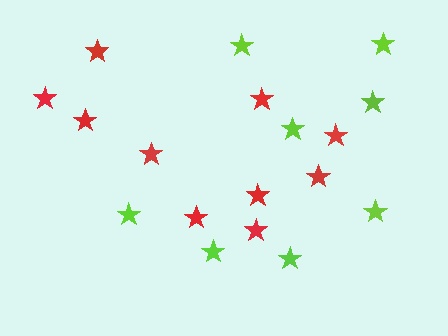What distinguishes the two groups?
There are 2 groups: one group of lime stars (8) and one group of red stars (10).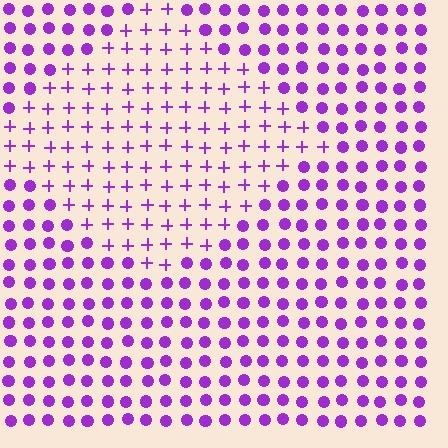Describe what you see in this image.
The image is filled with small purple elements arranged in a uniform grid. A diamond-shaped region contains plus signs, while the surrounding area contains circles. The boundary is defined purely by the change in element shape.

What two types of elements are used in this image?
The image uses plus signs inside the diamond region and circles outside it.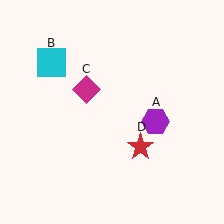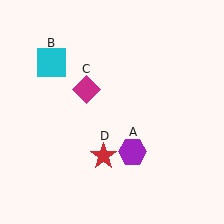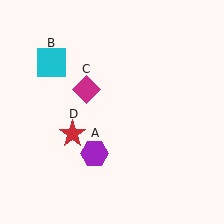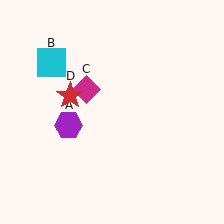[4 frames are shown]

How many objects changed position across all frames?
2 objects changed position: purple hexagon (object A), red star (object D).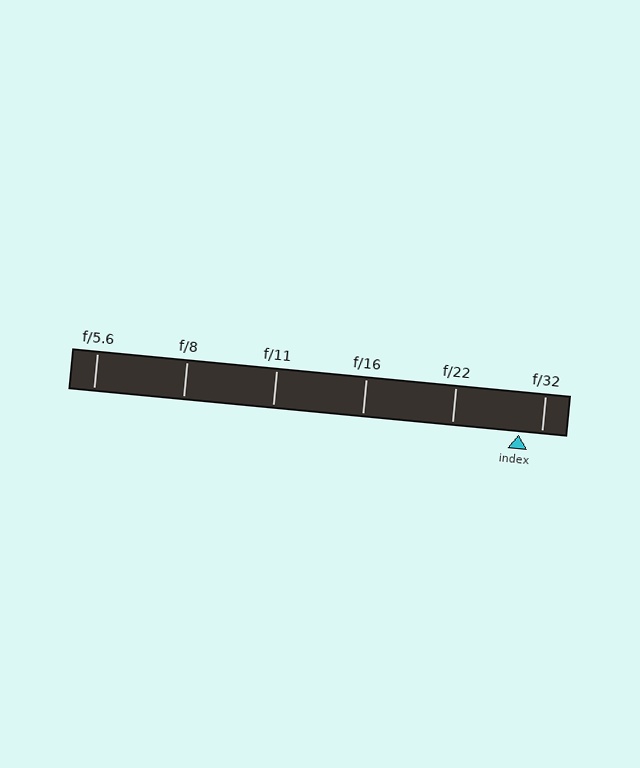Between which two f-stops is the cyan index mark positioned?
The index mark is between f/22 and f/32.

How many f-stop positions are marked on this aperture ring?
There are 6 f-stop positions marked.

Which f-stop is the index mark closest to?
The index mark is closest to f/32.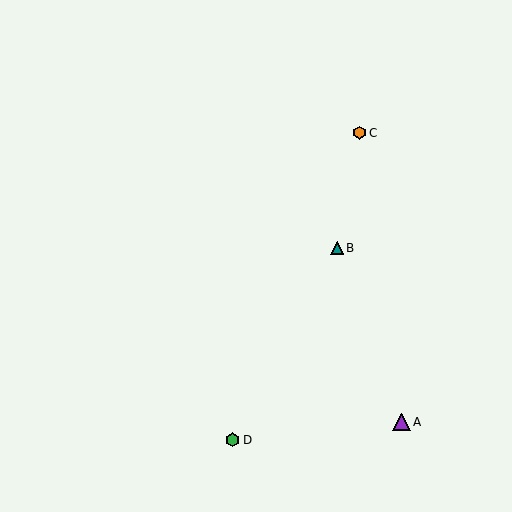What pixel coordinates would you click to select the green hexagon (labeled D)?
Click at (233, 440) to select the green hexagon D.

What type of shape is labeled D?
Shape D is a green hexagon.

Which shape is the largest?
The purple triangle (labeled A) is the largest.